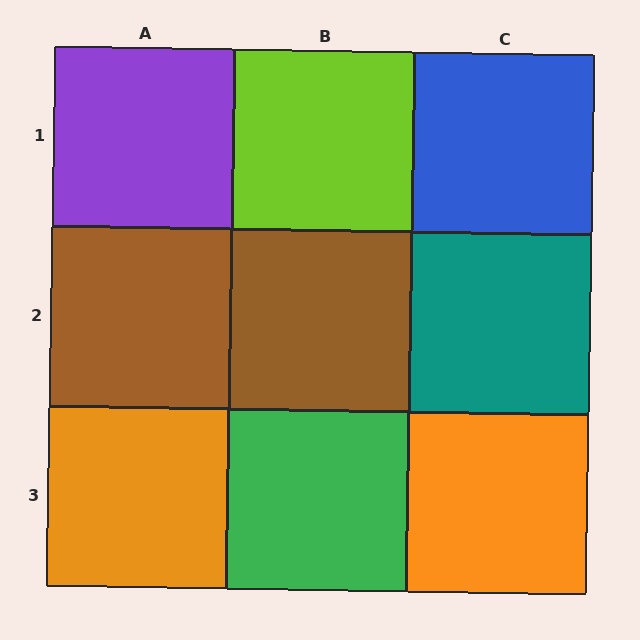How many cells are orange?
2 cells are orange.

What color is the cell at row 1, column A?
Purple.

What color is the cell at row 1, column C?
Blue.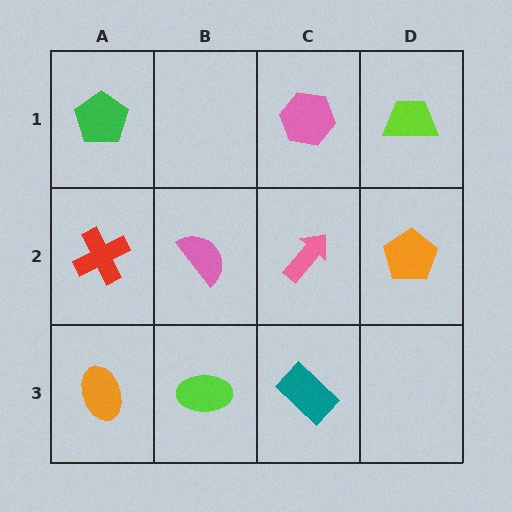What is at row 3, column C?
A teal rectangle.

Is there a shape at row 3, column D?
No, that cell is empty.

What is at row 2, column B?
A pink semicircle.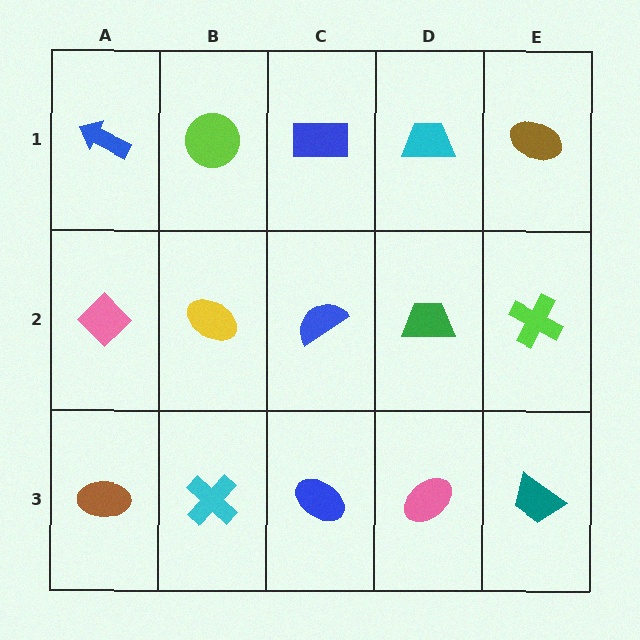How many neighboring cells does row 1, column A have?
2.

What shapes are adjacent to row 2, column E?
A brown ellipse (row 1, column E), a teal trapezoid (row 3, column E), a green trapezoid (row 2, column D).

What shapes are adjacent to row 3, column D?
A green trapezoid (row 2, column D), a blue ellipse (row 3, column C), a teal trapezoid (row 3, column E).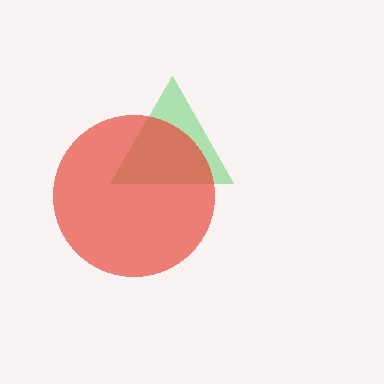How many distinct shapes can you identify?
There are 2 distinct shapes: a green triangle, a red circle.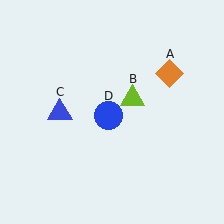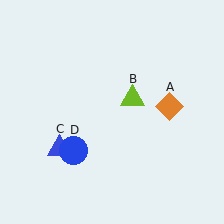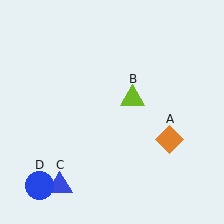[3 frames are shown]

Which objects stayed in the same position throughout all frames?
Lime triangle (object B) remained stationary.